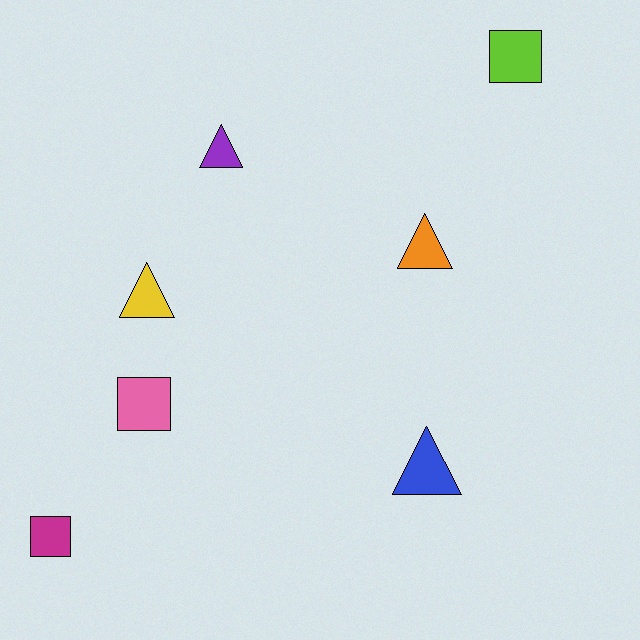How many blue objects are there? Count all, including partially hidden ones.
There is 1 blue object.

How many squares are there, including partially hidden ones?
There are 3 squares.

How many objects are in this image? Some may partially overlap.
There are 7 objects.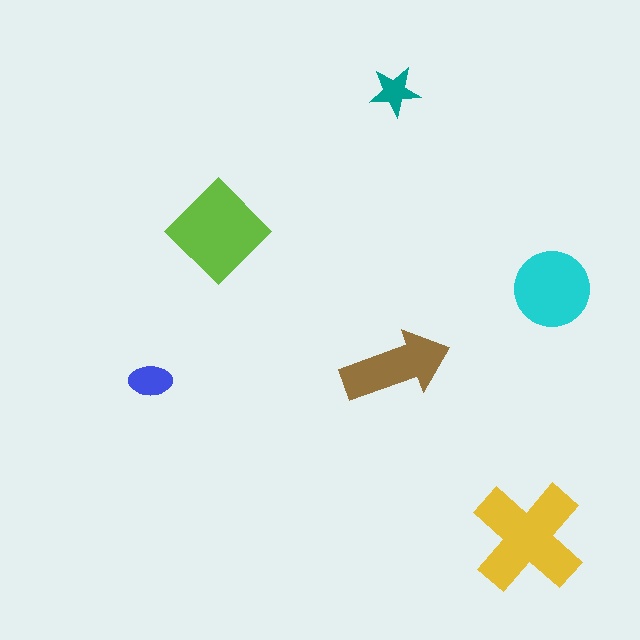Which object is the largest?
The yellow cross.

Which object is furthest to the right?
The cyan circle is rightmost.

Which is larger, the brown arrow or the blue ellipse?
The brown arrow.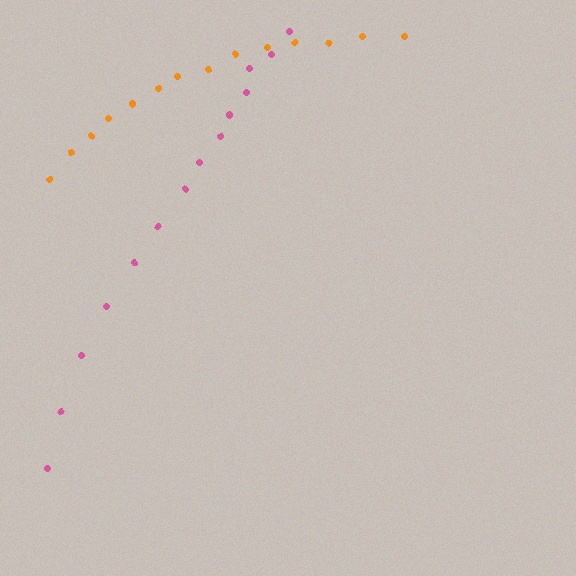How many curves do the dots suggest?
There are 2 distinct paths.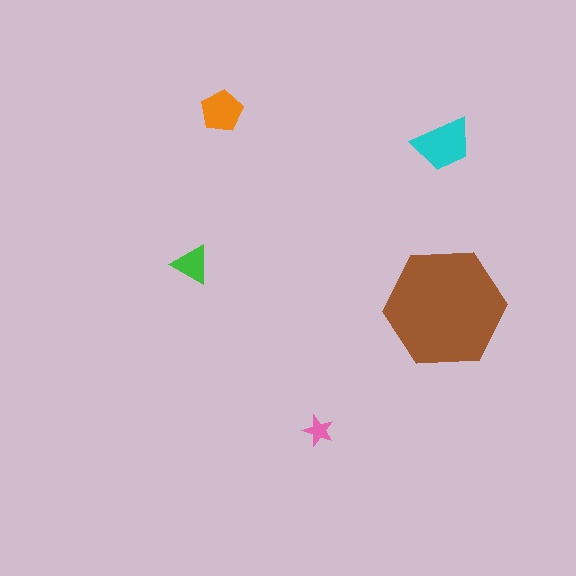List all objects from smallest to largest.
The pink star, the green triangle, the orange pentagon, the cyan trapezoid, the brown hexagon.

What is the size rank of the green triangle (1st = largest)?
4th.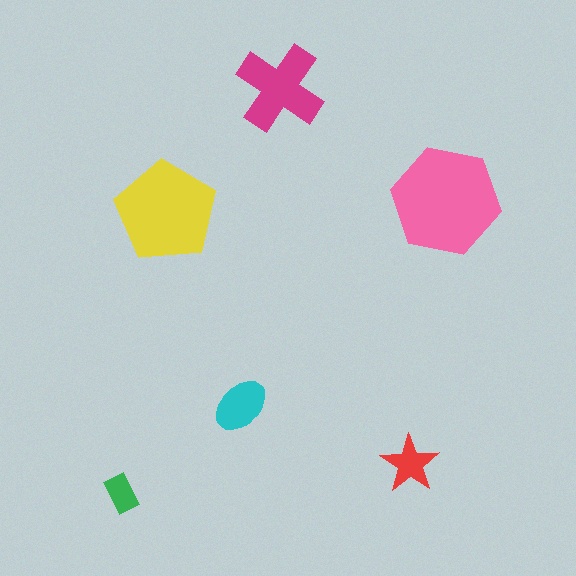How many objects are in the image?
There are 6 objects in the image.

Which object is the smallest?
The green rectangle.